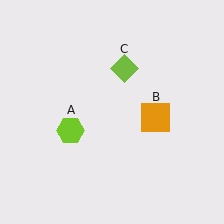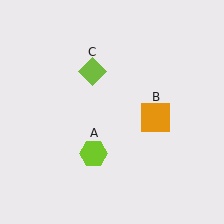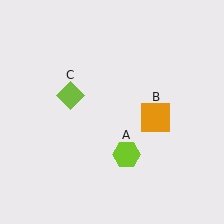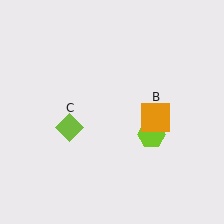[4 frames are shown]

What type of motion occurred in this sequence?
The lime hexagon (object A), lime diamond (object C) rotated counterclockwise around the center of the scene.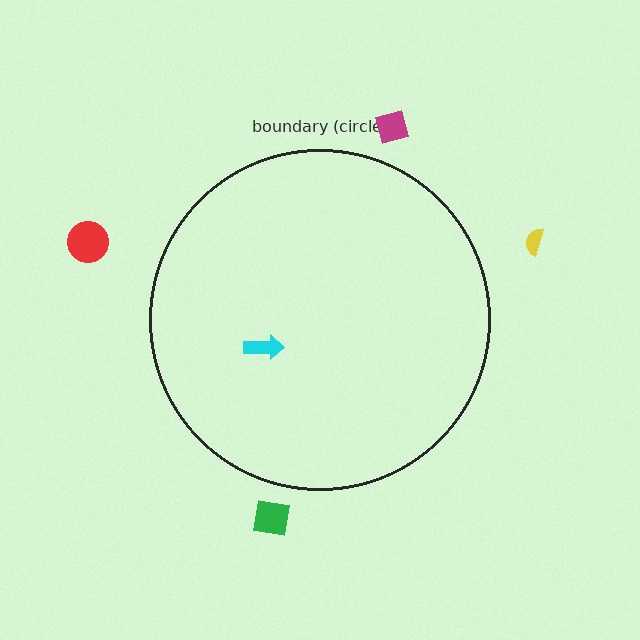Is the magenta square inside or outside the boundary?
Outside.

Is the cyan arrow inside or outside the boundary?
Inside.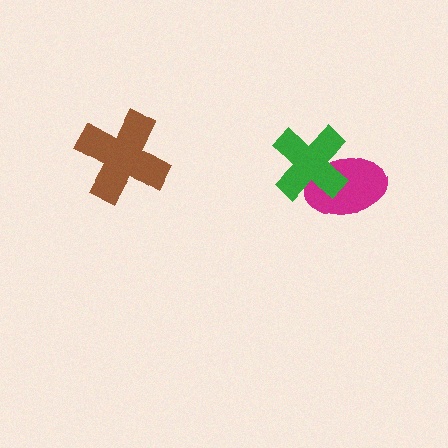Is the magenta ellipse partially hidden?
Yes, it is partially covered by another shape.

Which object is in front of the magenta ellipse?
The green cross is in front of the magenta ellipse.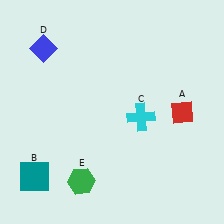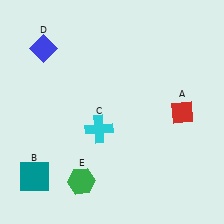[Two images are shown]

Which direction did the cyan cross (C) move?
The cyan cross (C) moved left.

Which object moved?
The cyan cross (C) moved left.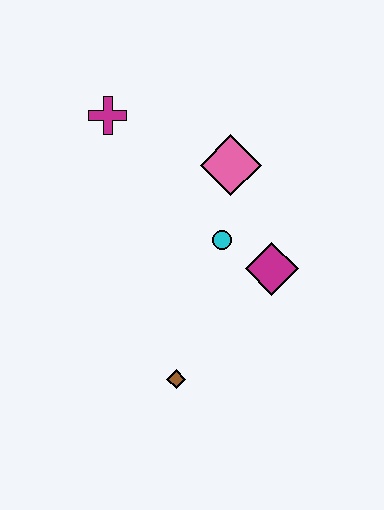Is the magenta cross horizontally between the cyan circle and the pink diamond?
No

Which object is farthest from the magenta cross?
The brown diamond is farthest from the magenta cross.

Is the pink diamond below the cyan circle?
No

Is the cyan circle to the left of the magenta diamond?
Yes